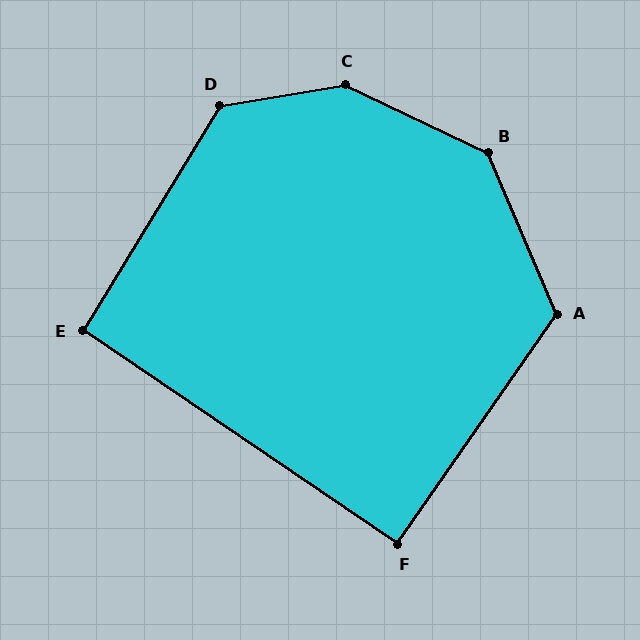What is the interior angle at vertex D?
Approximately 131 degrees (obtuse).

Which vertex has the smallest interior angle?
F, at approximately 91 degrees.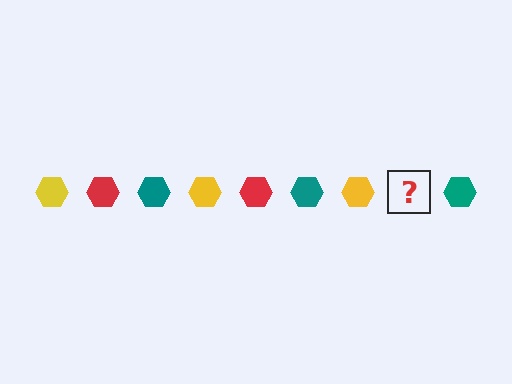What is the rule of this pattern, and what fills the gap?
The rule is that the pattern cycles through yellow, red, teal hexagons. The gap should be filled with a red hexagon.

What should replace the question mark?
The question mark should be replaced with a red hexagon.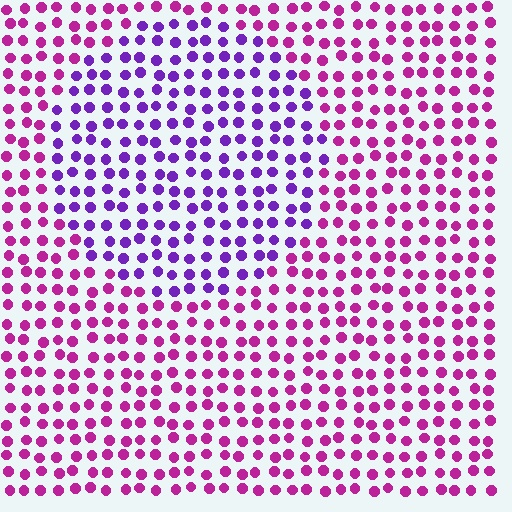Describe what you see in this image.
The image is filled with small magenta elements in a uniform arrangement. A circle-shaped region is visible where the elements are tinted to a slightly different hue, forming a subtle color boundary.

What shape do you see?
I see a circle.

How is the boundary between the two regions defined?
The boundary is defined purely by a slight shift in hue (about 42 degrees). Spacing, size, and orientation are identical on both sides.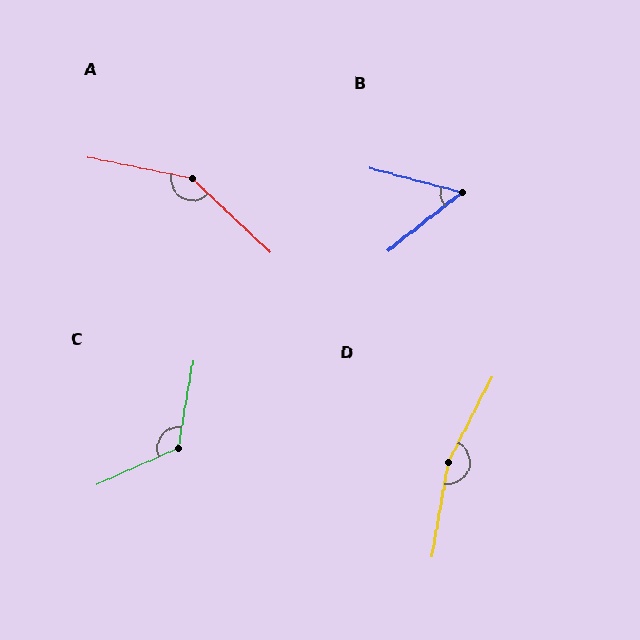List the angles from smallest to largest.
B (53°), C (124°), A (148°), D (163°).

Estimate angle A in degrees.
Approximately 148 degrees.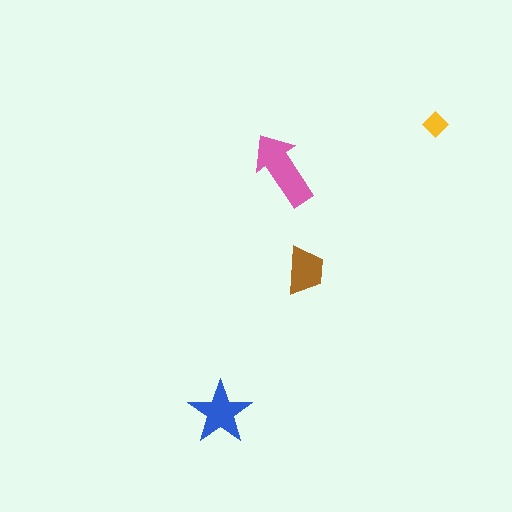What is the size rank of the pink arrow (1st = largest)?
1st.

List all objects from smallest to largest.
The yellow diamond, the brown trapezoid, the blue star, the pink arrow.